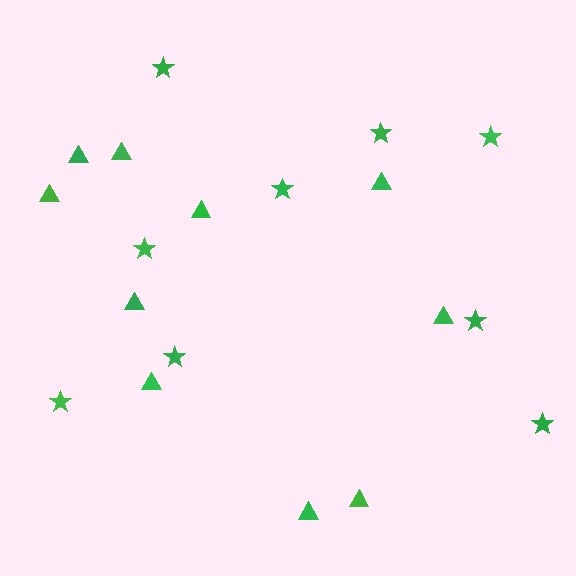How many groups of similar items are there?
There are 2 groups: one group of stars (9) and one group of triangles (10).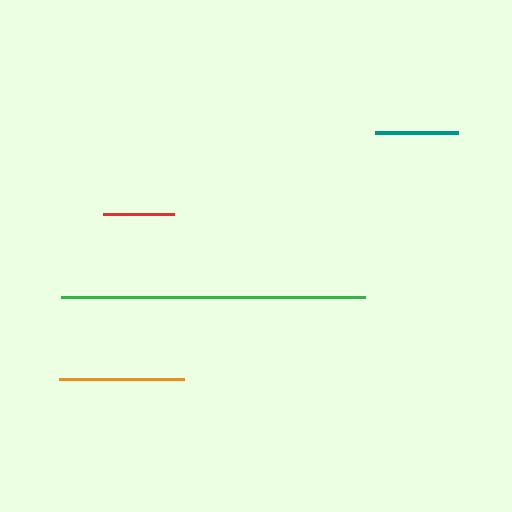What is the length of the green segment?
The green segment is approximately 304 pixels long.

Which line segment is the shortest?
The red line is the shortest at approximately 71 pixels.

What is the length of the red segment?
The red segment is approximately 71 pixels long.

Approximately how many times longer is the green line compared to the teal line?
The green line is approximately 3.7 times the length of the teal line.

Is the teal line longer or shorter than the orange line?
The orange line is longer than the teal line.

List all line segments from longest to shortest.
From longest to shortest: green, orange, teal, red.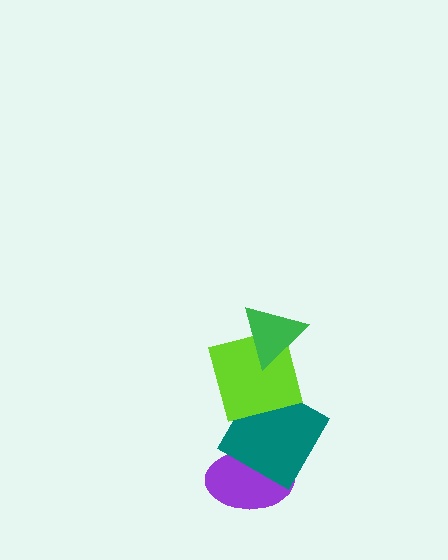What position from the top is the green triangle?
The green triangle is 1st from the top.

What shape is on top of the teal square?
The lime square is on top of the teal square.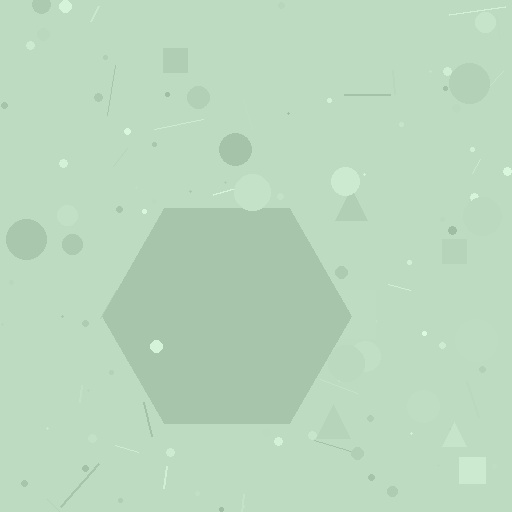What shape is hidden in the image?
A hexagon is hidden in the image.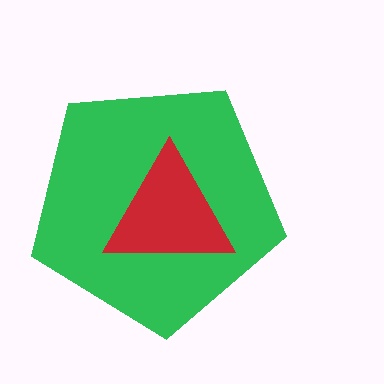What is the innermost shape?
The red triangle.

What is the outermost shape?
The green pentagon.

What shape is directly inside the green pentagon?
The red triangle.